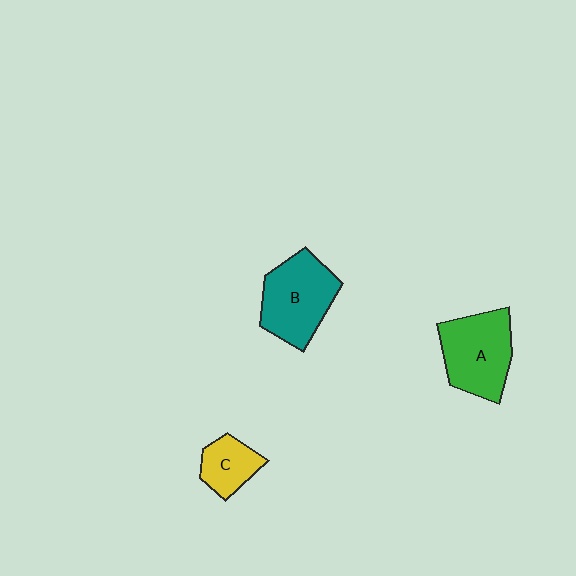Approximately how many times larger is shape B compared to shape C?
Approximately 1.9 times.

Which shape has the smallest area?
Shape C (yellow).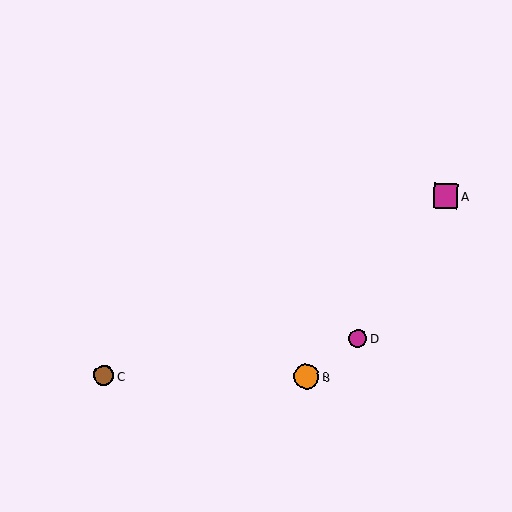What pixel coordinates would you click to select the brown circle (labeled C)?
Click at (104, 376) to select the brown circle C.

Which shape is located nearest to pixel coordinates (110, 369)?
The brown circle (labeled C) at (104, 376) is nearest to that location.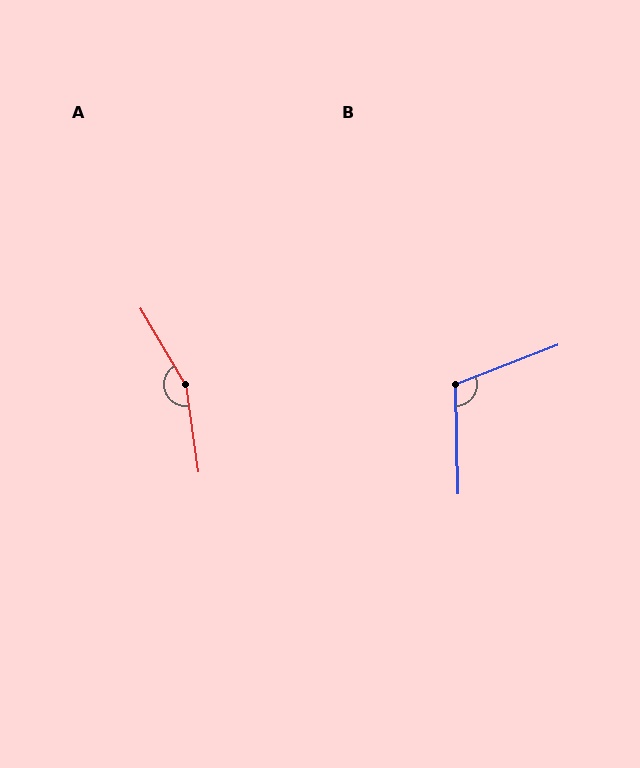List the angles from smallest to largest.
B (110°), A (157°).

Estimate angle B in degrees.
Approximately 110 degrees.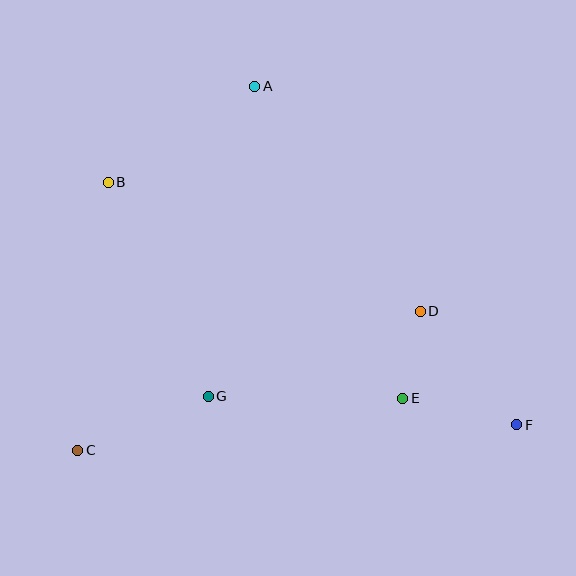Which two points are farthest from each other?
Points B and F are farthest from each other.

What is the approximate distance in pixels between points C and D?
The distance between C and D is approximately 370 pixels.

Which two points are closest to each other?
Points D and E are closest to each other.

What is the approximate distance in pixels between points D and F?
The distance between D and F is approximately 149 pixels.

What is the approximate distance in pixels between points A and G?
The distance between A and G is approximately 313 pixels.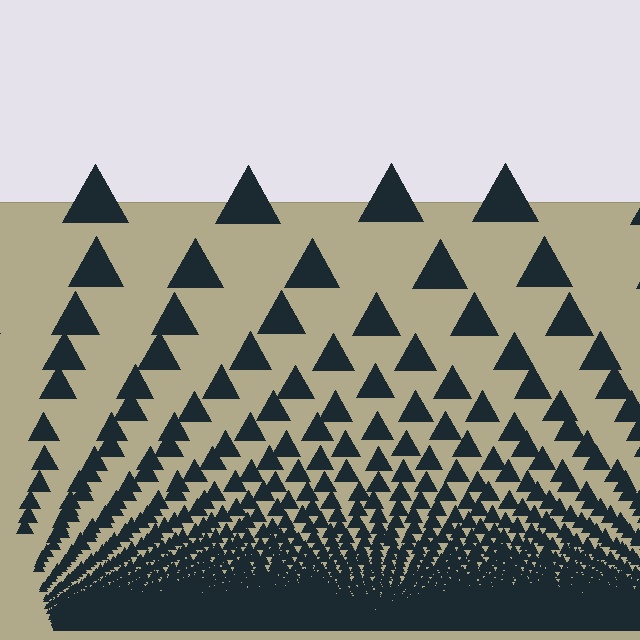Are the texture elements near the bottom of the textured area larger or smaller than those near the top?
Smaller. The gradient is inverted — elements near the bottom are smaller and denser.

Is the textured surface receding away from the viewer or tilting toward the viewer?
The surface appears to tilt toward the viewer. Texture elements get larger and sparser toward the top.